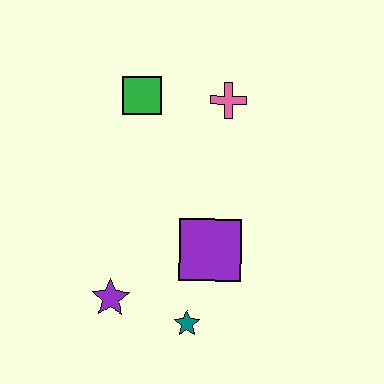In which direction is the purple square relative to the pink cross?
The purple square is below the pink cross.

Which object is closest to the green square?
The pink cross is closest to the green square.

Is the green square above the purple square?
Yes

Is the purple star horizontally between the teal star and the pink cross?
No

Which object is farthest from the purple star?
The pink cross is farthest from the purple star.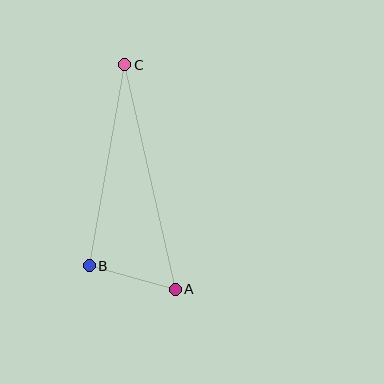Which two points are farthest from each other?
Points A and C are farthest from each other.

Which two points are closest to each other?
Points A and B are closest to each other.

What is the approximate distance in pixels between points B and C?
The distance between B and C is approximately 204 pixels.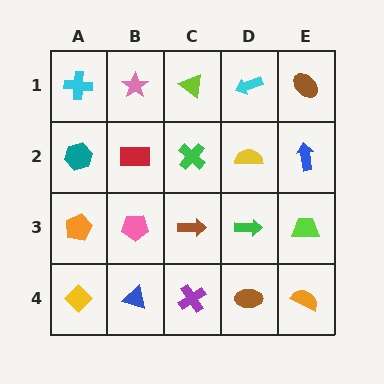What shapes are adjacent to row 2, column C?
A lime triangle (row 1, column C), a brown arrow (row 3, column C), a red rectangle (row 2, column B), a yellow semicircle (row 2, column D).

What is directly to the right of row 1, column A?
A pink star.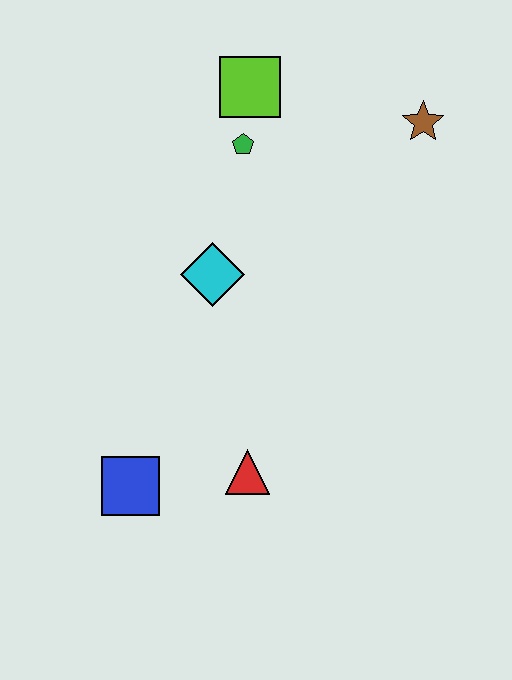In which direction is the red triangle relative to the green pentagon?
The red triangle is below the green pentagon.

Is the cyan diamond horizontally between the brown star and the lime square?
No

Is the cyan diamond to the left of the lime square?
Yes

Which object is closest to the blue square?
The red triangle is closest to the blue square.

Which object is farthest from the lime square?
The blue square is farthest from the lime square.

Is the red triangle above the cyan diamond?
No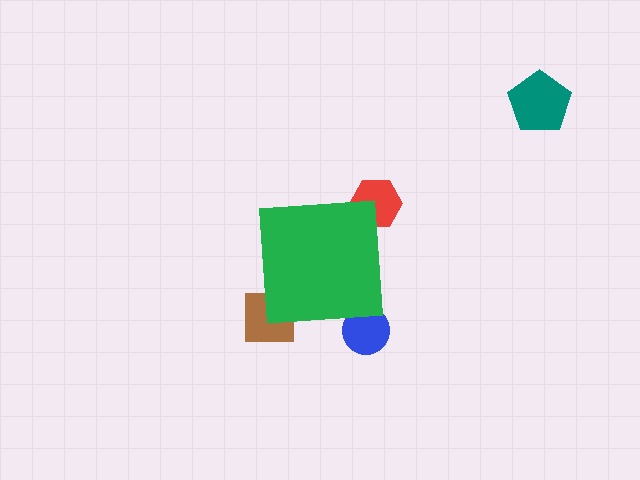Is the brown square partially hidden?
Yes, the brown square is partially hidden behind the green square.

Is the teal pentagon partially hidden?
No, the teal pentagon is fully visible.